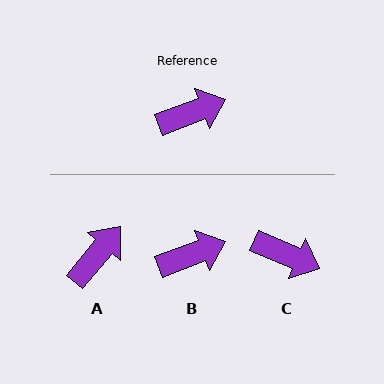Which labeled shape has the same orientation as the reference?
B.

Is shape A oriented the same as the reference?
No, it is off by about 30 degrees.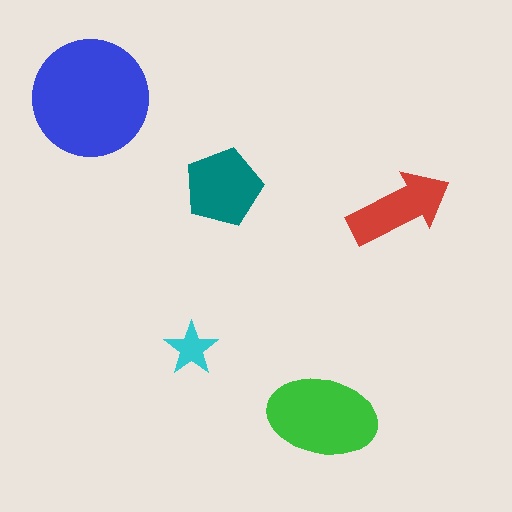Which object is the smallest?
The cyan star.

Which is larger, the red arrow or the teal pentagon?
The teal pentagon.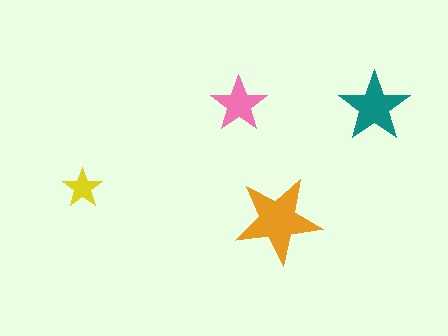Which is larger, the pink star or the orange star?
The orange one.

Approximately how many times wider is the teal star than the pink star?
About 1.5 times wider.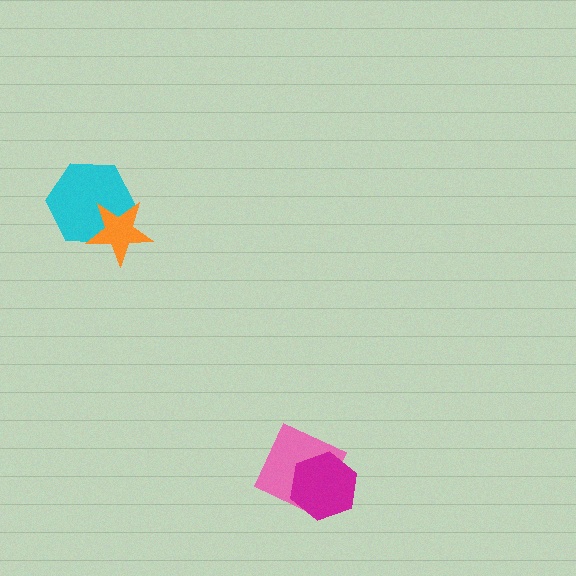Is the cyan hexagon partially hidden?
Yes, it is partially covered by another shape.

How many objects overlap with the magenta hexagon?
1 object overlaps with the magenta hexagon.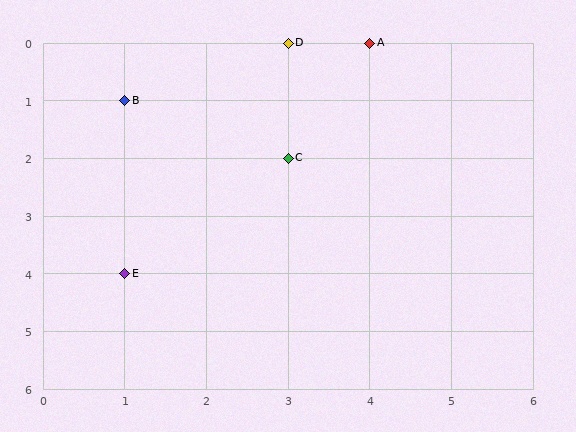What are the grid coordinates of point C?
Point C is at grid coordinates (3, 2).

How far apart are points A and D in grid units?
Points A and D are 1 column apart.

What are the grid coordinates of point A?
Point A is at grid coordinates (4, 0).